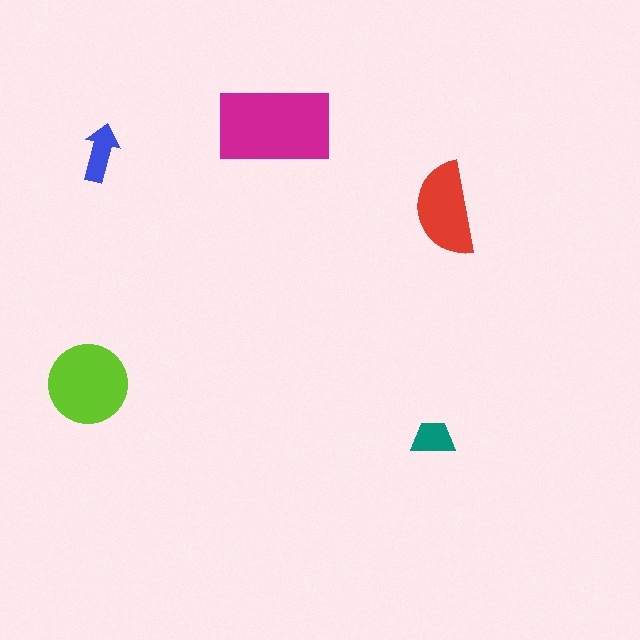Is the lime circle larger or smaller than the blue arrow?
Larger.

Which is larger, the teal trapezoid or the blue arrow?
The blue arrow.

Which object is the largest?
The magenta rectangle.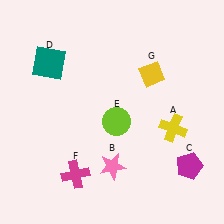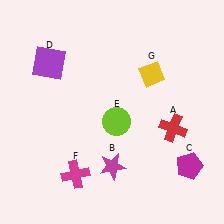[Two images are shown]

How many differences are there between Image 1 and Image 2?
There are 3 differences between the two images.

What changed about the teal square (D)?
In Image 1, D is teal. In Image 2, it changed to purple.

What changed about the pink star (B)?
In Image 1, B is pink. In Image 2, it changed to magenta.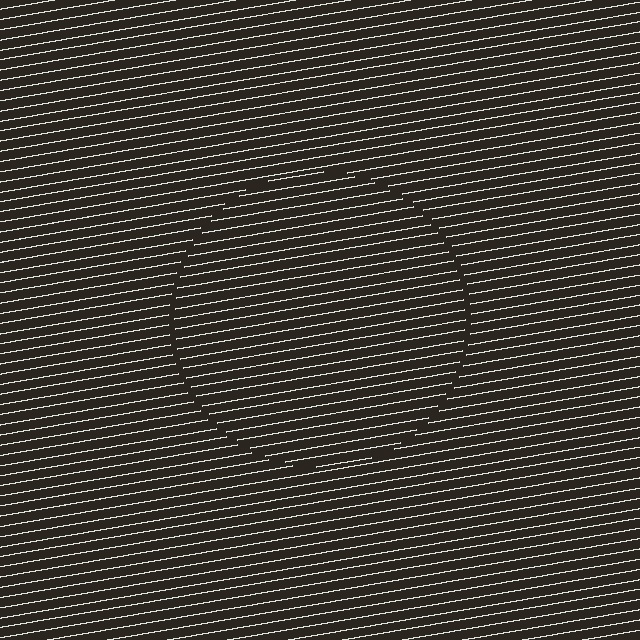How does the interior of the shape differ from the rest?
The interior of the shape contains the same grating, shifted by half a period — the contour is defined by the phase discontinuity where line-ends from the inner and outer gratings abut.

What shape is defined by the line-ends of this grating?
An illusory circle. The interior of the shape contains the same grating, shifted by half a period — the contour is defined by the phase discontinuity where line-ends from the inner and outer gratings abut.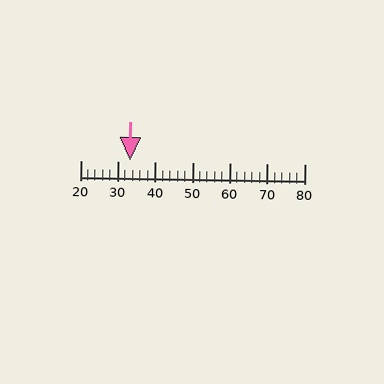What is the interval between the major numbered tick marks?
The major tick marks are spaced 10 units apart.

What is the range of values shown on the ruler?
The ruler shows values from 20 to 80.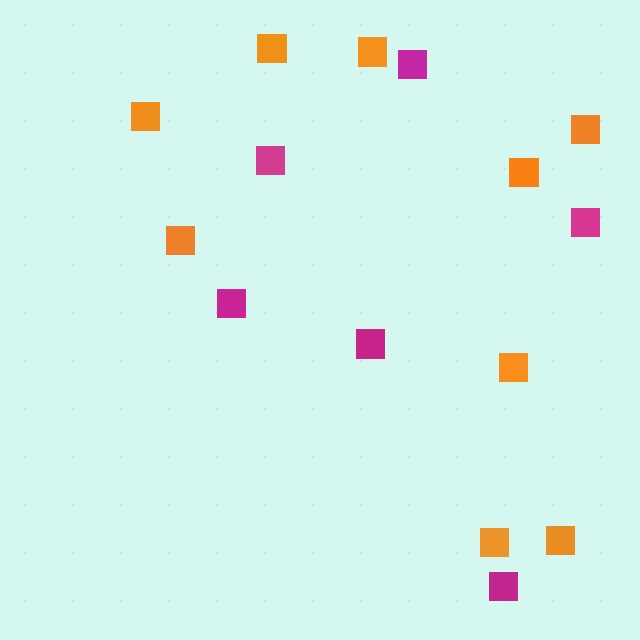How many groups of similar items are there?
There are 2 groups: one group of orange squares (9) and one group of magenta squares (6).